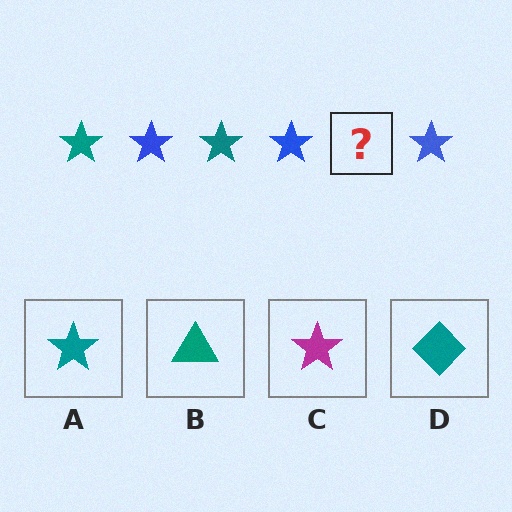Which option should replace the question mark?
Option A.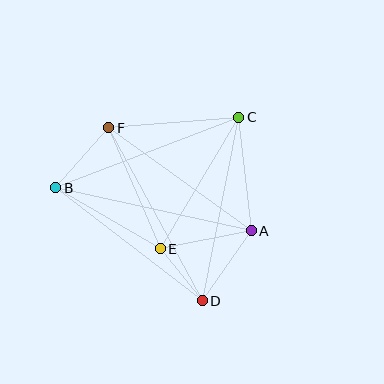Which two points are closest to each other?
Points D and E are closest to each other.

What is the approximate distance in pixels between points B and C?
The distance between B and C is approximately 196 pixels.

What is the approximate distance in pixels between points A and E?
The distance between A and E is approximately 93 pixels.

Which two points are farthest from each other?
Points A and B are farthest from each other.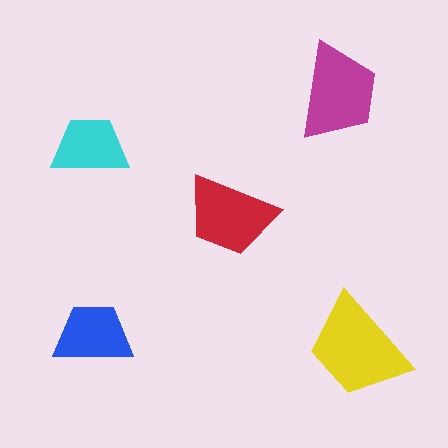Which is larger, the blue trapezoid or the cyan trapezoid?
The blue one.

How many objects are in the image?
There are 5 objects in the image.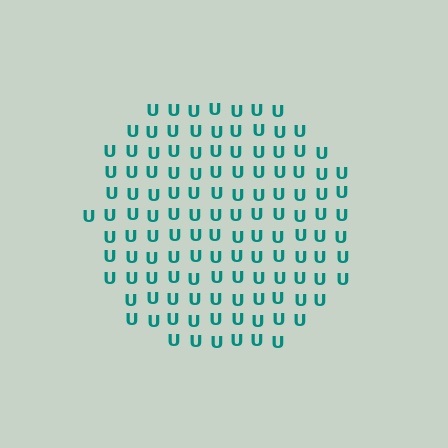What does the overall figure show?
The overall figure shows a circle.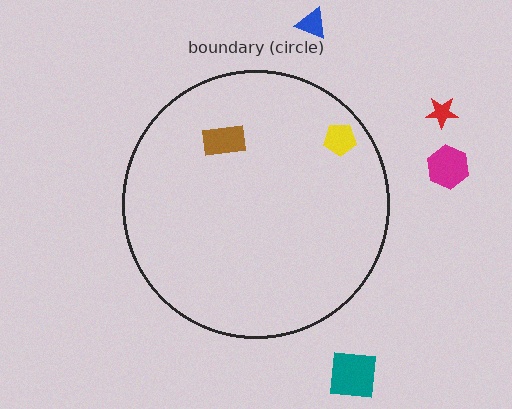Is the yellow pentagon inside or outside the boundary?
Inside.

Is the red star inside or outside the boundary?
Outside.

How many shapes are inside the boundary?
2 inside, 4 outside.